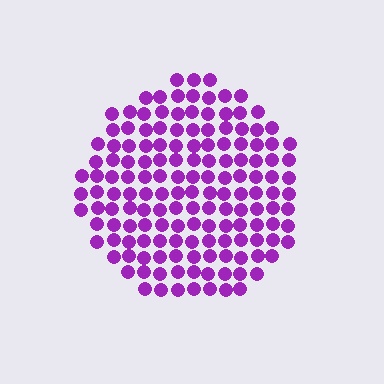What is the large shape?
The large shape is a circle.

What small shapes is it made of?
It is made of small circles.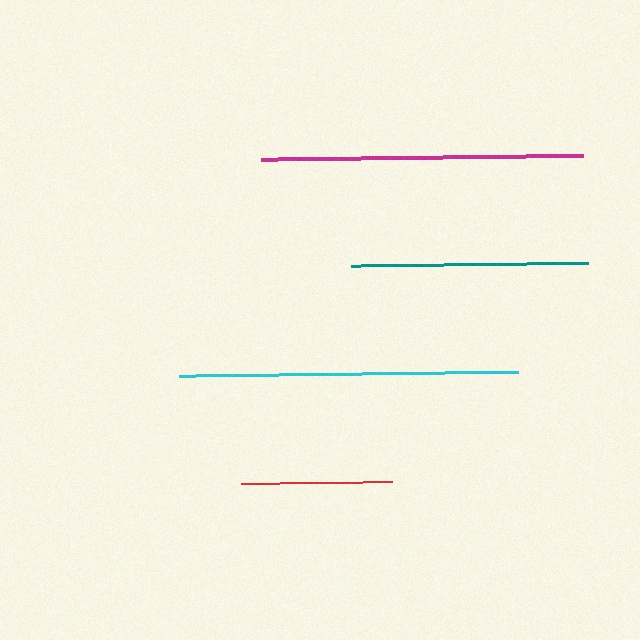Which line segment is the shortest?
The red line is the shortest at approximately 151 pixels.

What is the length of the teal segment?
The teal segment is approximately 237 pixels long.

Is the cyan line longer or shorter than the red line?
The cyan line is longer than the red line.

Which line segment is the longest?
The cyan line is the longest at approximately 339 pixels.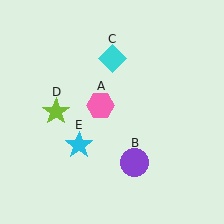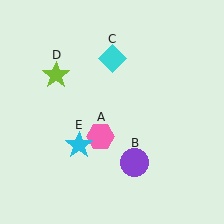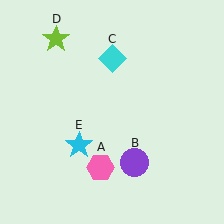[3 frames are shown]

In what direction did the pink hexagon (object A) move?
The pink hexagon (object A) moved down.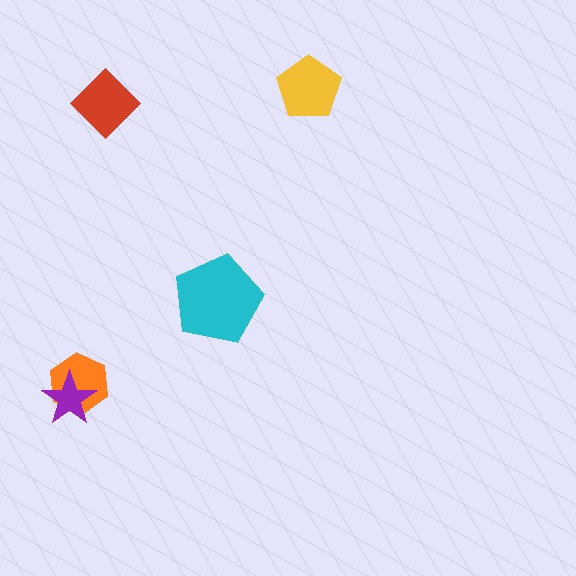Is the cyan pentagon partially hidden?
No, no other shape covers it.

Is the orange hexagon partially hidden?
Yes, it is partially covered by another shape.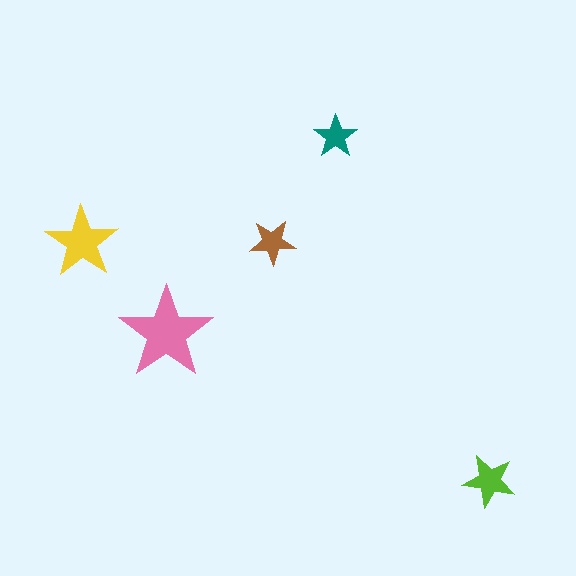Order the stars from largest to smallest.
the pink one, the yellow one, the lime one, the brown one, the teal one.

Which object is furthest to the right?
The lime star is rightmost.